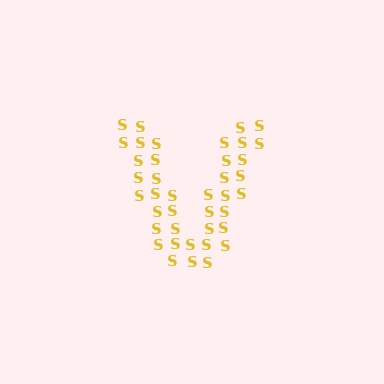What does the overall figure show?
The overall figure shows the letter V.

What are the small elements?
The small elements are letter S's.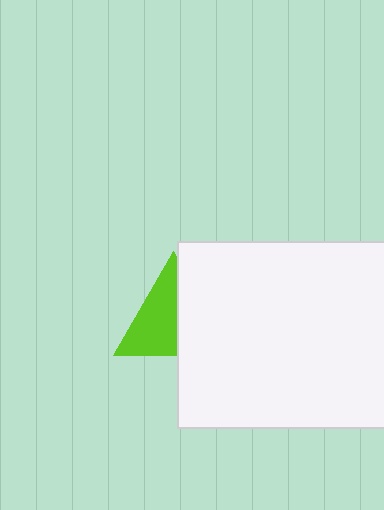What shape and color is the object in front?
The object in front is a white rectangle.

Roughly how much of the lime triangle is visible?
About half of it is visible (roughly 56%).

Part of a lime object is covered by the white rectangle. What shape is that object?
It is a triangle.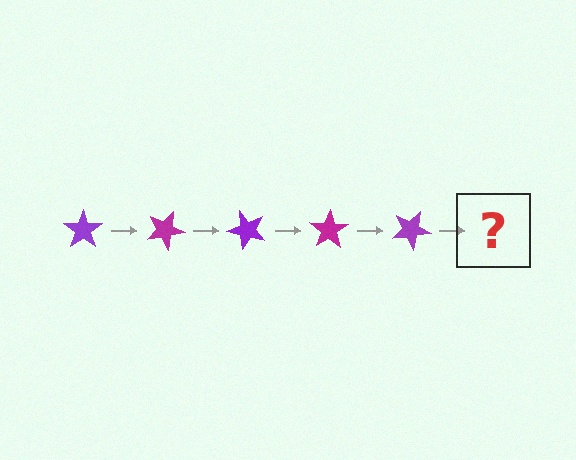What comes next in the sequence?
The next element should be a magenta star, rotated 125 degrees from the start.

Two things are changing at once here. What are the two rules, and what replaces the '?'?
The two rules are that it rotates 25 degrees each step and the color cycles through purple and magenta. The '?' should be a magenta star, rotated 125 degrees from the start.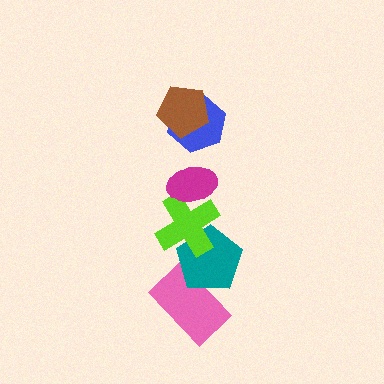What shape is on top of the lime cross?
The magenta ellipse is on top of the lime cross.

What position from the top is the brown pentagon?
The brown pentagon is 1st from the top.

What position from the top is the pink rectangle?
The pink rectangle is 6th from the top.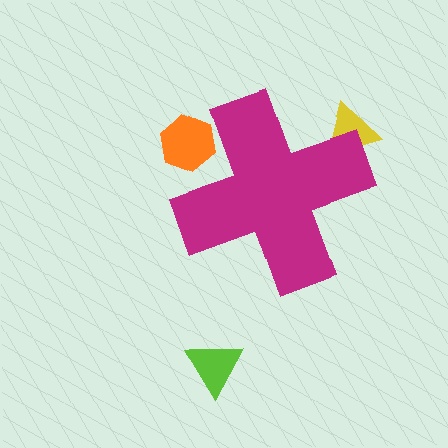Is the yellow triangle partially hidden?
Yes, the yellow triangle is partially hidden behind the magenta cross.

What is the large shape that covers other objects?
A magenta cross.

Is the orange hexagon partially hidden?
Yes, the orange hexagon is partially hidden behind the magenta cross.